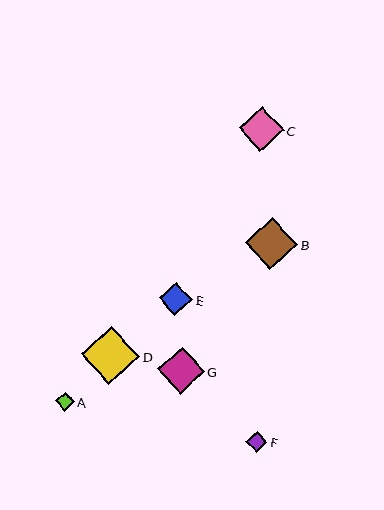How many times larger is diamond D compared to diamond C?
Diamond D is approximately 1.3 times the size of diamond C.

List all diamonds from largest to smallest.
From largest to smallest: D, B, G, C, E, F, A.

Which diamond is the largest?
Diamond D is the largest with a size of approximately 58 pixels.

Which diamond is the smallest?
Diamond A is the smallest with a size of approximately 19 pixels.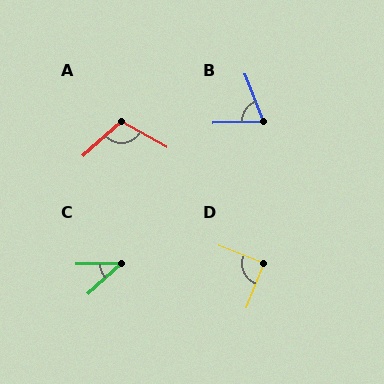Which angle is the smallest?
C, at approximately 42 degrees.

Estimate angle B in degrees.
Approximately 70 degrees.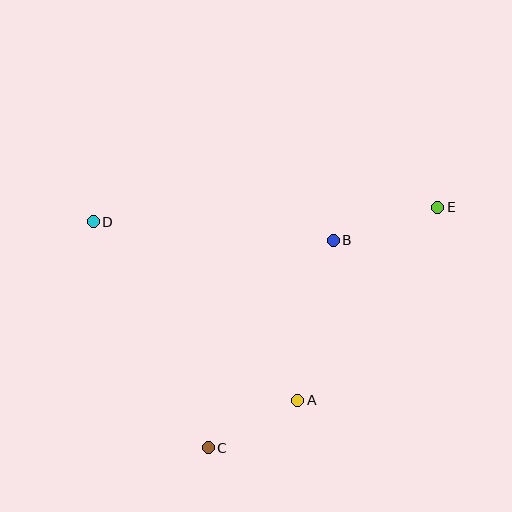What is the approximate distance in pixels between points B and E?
The distance between B and E is approximately 110 pixels.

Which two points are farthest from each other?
Points D and E are farthest from each other.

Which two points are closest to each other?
Points A and C are closest to each other.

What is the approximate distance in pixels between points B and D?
The distance between B and D is approximately 241 pixels.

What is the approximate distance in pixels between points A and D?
The distance between A and D is approximately 271 pixels.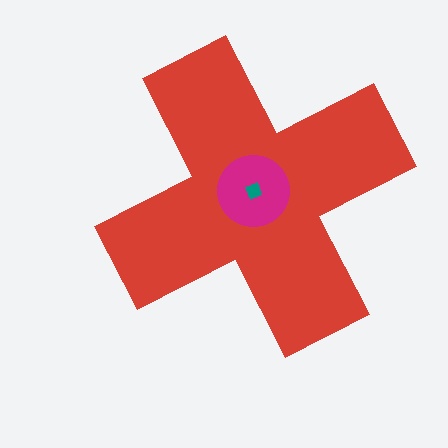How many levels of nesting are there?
3.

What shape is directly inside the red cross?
The magenta circle.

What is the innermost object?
The teal diamond.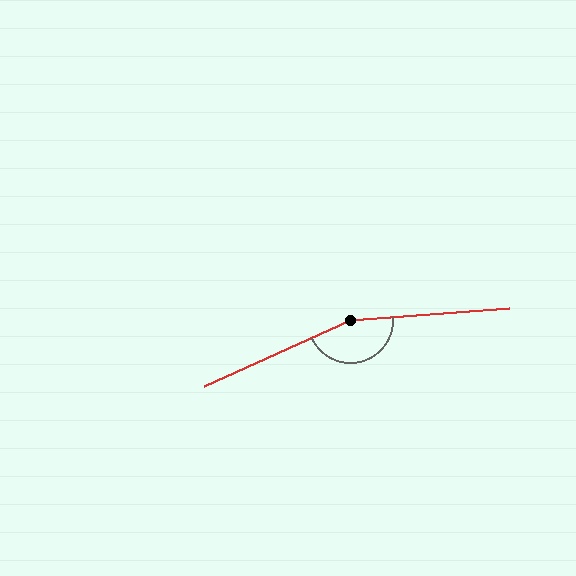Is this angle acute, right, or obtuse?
It is obtuse.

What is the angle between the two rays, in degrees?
Approximately 160 degrees.